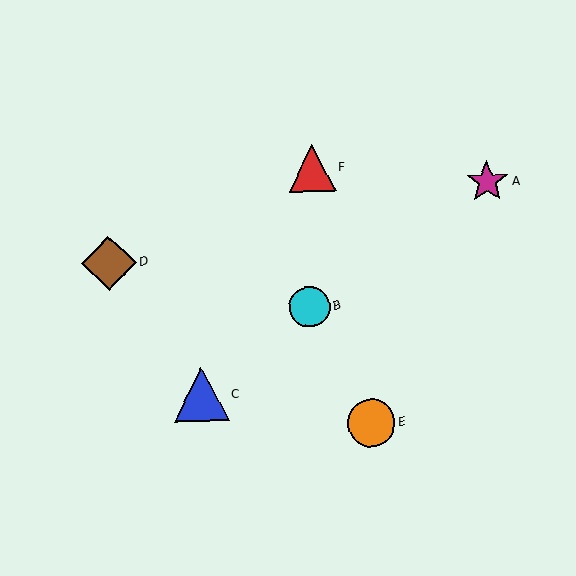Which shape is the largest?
The blue triangle (labeled C) is the largest.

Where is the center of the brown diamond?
The center of the brown diamond is at (109, 263).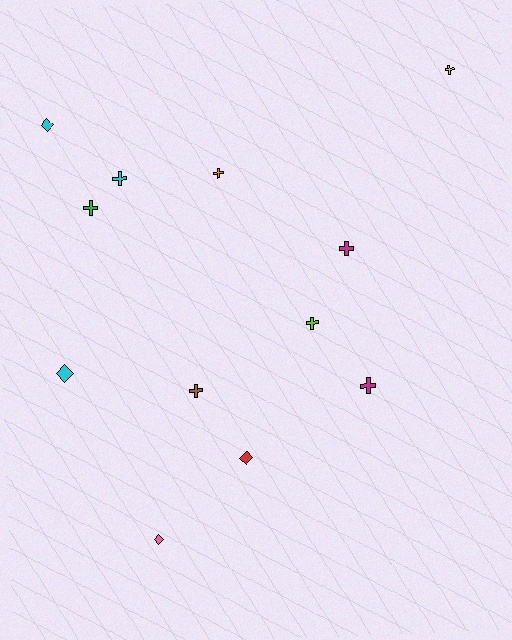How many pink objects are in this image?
There is 1 pink object.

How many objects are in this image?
There are 12 objects.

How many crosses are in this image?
There are 8 crosses.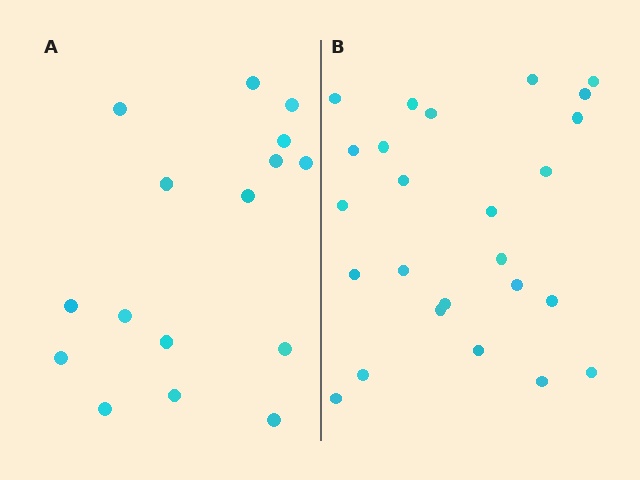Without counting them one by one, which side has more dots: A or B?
Region B (the right region) has more dots.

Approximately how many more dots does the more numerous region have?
Region B has roughly 8 or so more dots than region A.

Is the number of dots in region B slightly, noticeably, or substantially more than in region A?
Region B has substantially more. The ratio is roughly 1.6 to 1.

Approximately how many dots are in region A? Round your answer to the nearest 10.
About 20 dots. (The exact count is 16, which rounds to 20.)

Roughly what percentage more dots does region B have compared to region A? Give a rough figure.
About 55% more.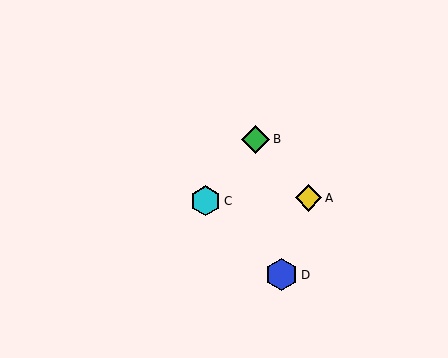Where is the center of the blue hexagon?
The center of the blue hexagon is at (282, 275).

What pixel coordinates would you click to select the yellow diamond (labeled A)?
Click at (309, 198) to select the yellow diamond A.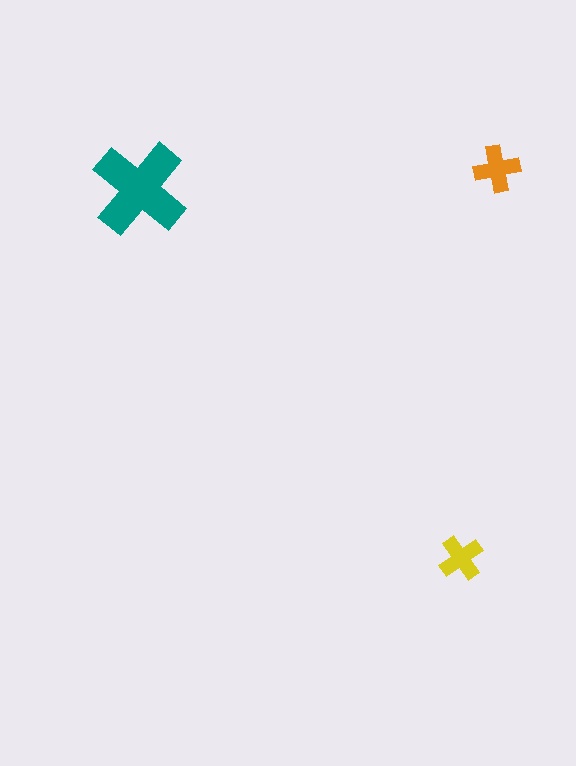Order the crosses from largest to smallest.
the teal one, the orange one, the yellow one.